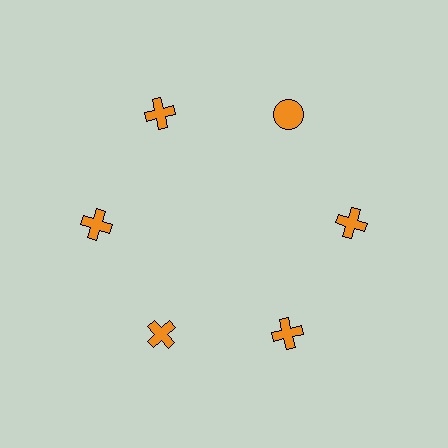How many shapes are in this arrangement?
There are 6 shapes arranged in a ring pattern.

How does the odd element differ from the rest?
It has a different shape: circle instead of cross.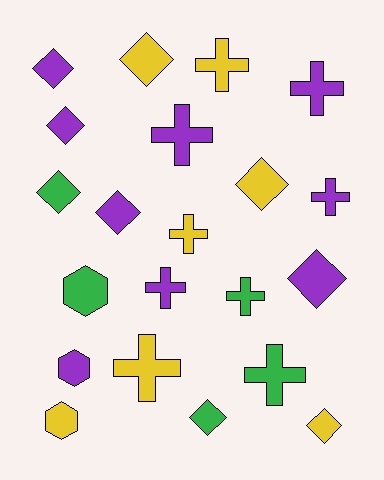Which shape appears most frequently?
Cross, with 9 objects.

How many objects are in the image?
There are 21 objects.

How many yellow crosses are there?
There are 3 yellow crosses.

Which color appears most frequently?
Purple, with 9 objects.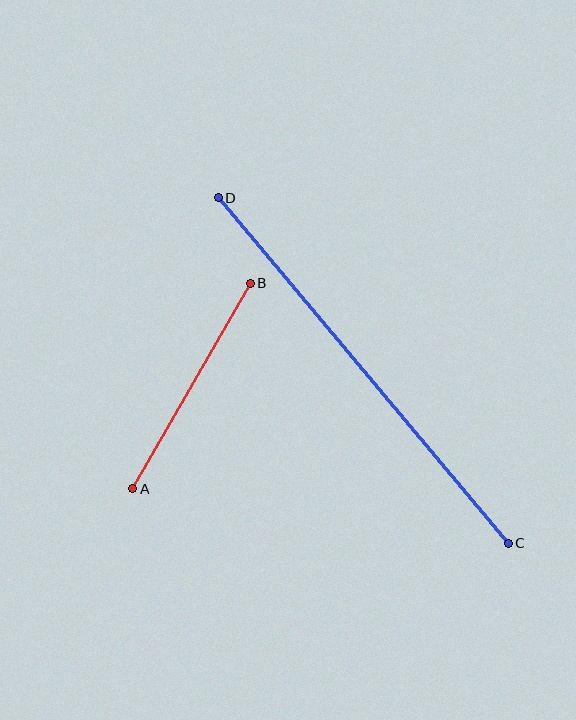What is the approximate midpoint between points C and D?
The midpoint is at approximately (363, 370) pixels.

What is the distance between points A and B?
The distance is approximately 236 pixels.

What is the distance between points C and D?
The distance is approximately 451 pixels.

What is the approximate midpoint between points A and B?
The midpoint is at approximately (192, 386) pixels.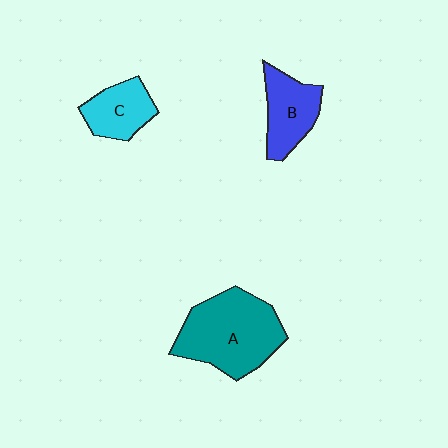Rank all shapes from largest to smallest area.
From largest to smallest: A (teal), B (blue), C (cyan).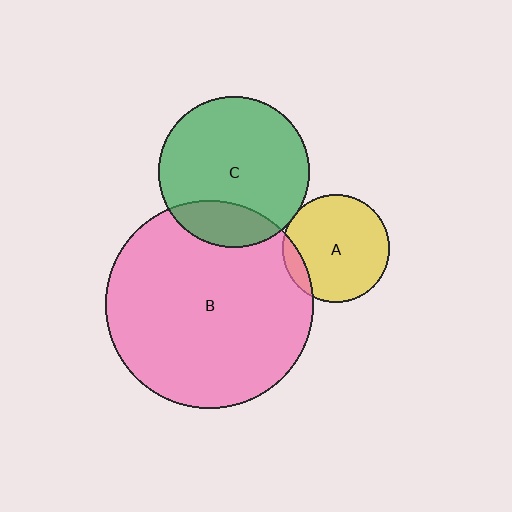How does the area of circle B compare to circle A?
Approximately 3.8 times.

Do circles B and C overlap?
Yes.